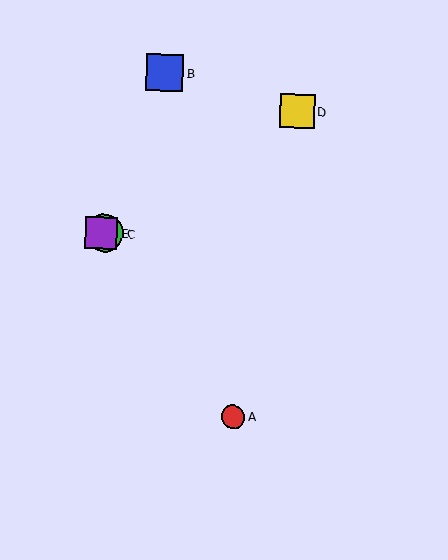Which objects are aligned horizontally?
Objects C, E are aligned horizontally.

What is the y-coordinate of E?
Object E is at y≈233.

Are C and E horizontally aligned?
Yes, both are at y≈233.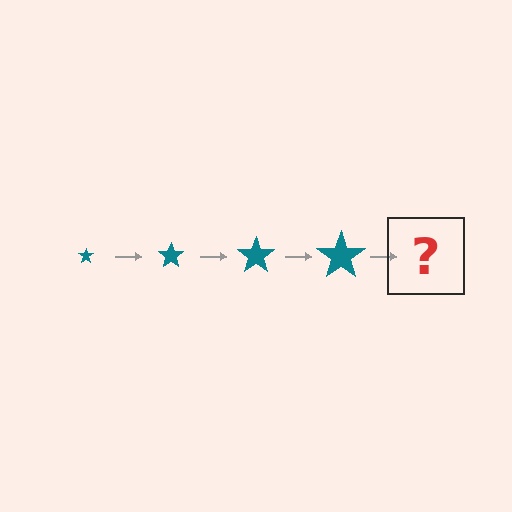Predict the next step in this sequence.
The next step is a teal star, larger than the previous one.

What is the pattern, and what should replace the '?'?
The pattern is that the star gets progressively larger each step. The '?' should be a teal star, larger than the previous one.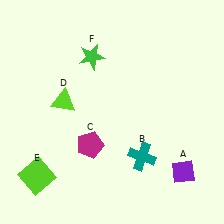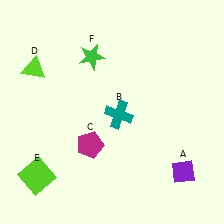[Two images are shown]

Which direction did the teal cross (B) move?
The teal cross (B) moved up.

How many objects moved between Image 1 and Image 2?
2 objects moved between the two images.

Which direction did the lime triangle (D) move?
The lime triangle (D) moved up.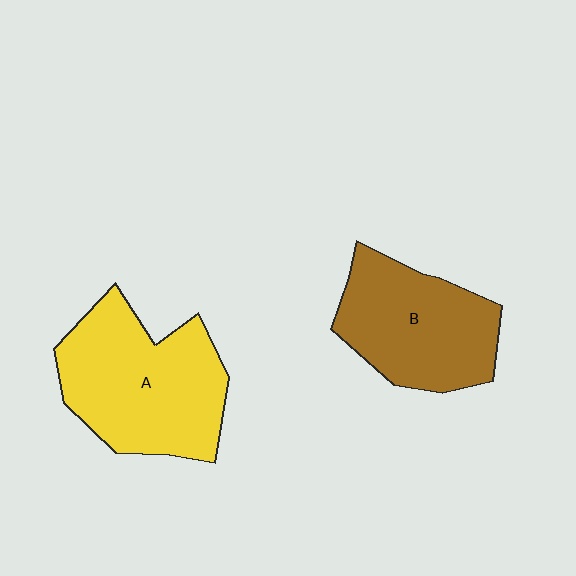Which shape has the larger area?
Shape A (yellow).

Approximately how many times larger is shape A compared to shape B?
Approximately 1.2 times.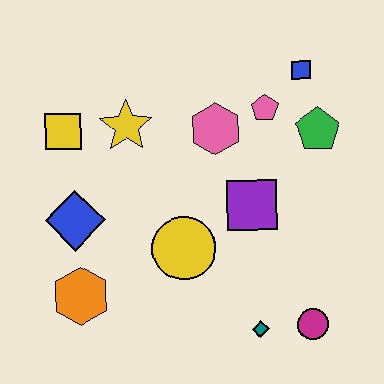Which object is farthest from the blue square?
The orange hexagon is farthest from the blue square.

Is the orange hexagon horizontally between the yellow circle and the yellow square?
Yes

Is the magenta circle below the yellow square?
Yes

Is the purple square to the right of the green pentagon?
No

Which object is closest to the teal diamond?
The magenta circle is closest to the teal diamond.